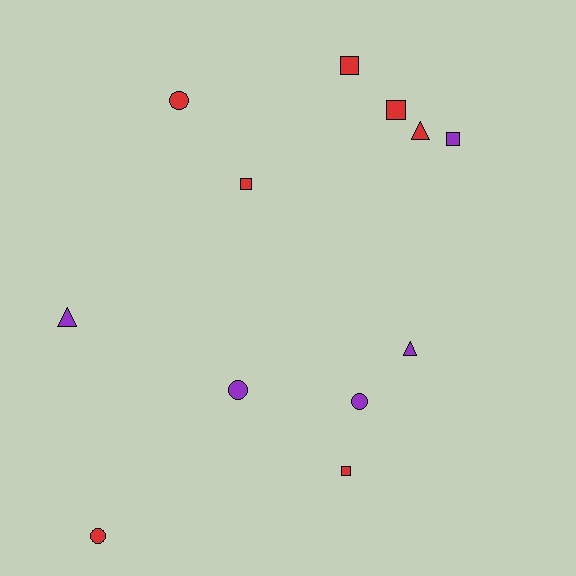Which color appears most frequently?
Red, with 7 objects.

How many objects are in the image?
There are 12 objects.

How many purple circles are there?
There are 2 purple circles.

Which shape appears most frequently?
Square, with 5 objects.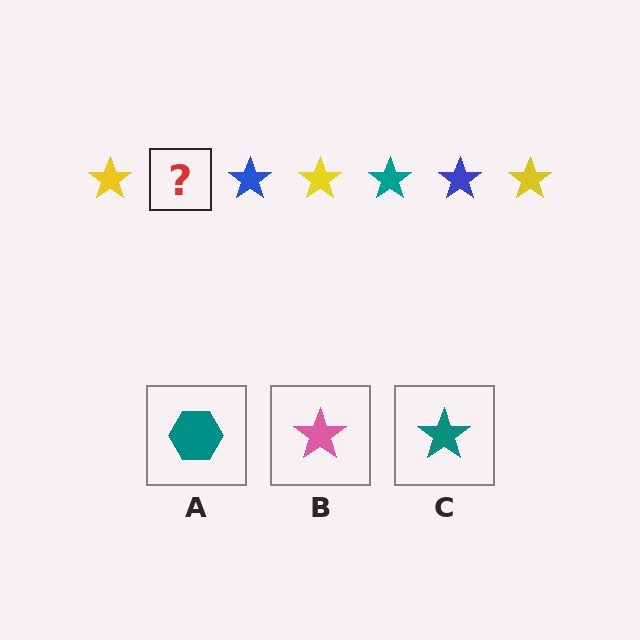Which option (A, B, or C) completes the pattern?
C.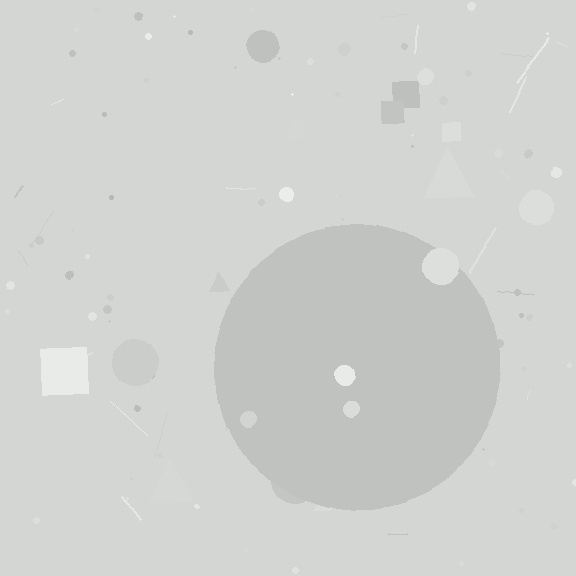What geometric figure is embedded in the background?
A circle is embedded in the background.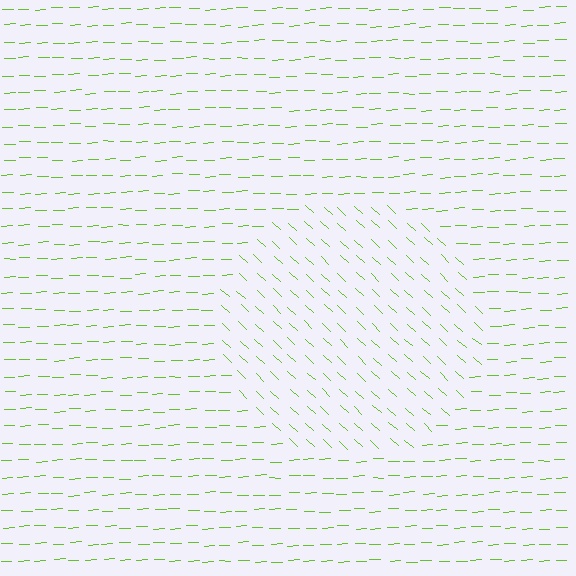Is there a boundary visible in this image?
Yes, there is a texture boundary formed by a change in line orientation.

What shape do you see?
I see a circle.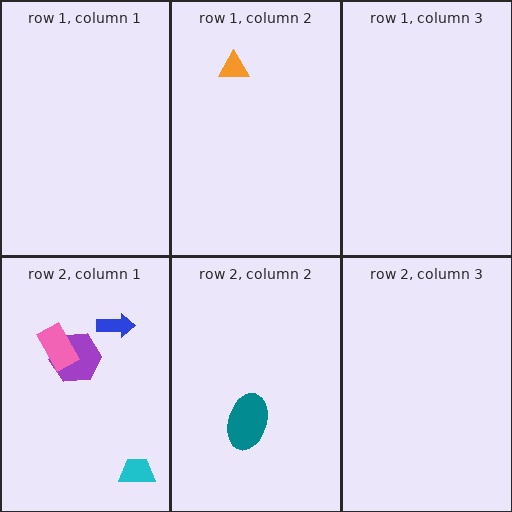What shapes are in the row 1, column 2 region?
The orange triangle.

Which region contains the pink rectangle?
The row 2, column 1 region.